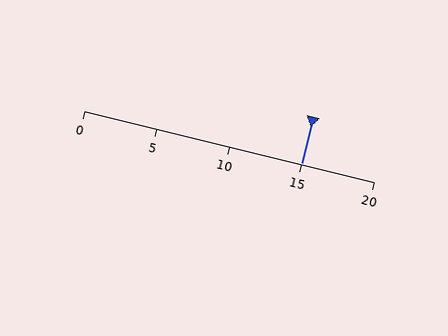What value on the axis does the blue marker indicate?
The marker indicates approximately 15.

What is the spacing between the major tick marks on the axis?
The major ticks are spaced 5 apart.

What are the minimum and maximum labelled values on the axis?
The axis runs from 0 to 20.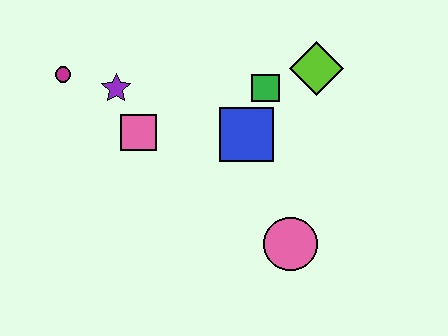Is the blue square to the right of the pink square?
Yes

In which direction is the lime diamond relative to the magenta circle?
The lime diamond is to the right of the magenta circle.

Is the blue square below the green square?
Yes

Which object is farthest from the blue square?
The magenta circle is farthest from the blue square.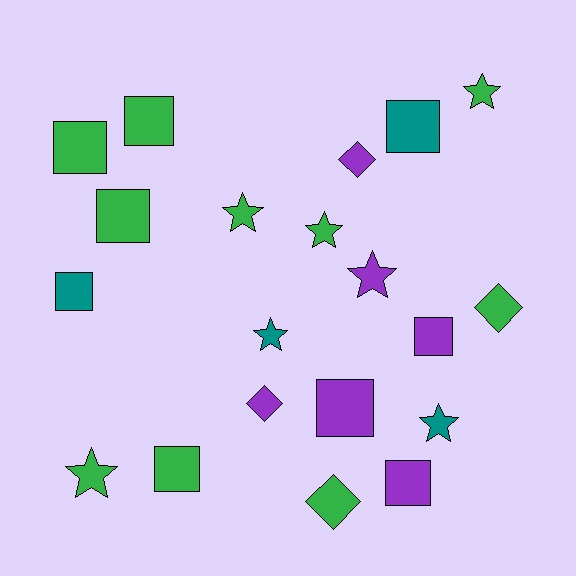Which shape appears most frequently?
Square, with 9 objects.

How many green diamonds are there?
There are 2 green diamonds.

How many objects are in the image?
There are 20 objects.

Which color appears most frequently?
Green, with 10 objects.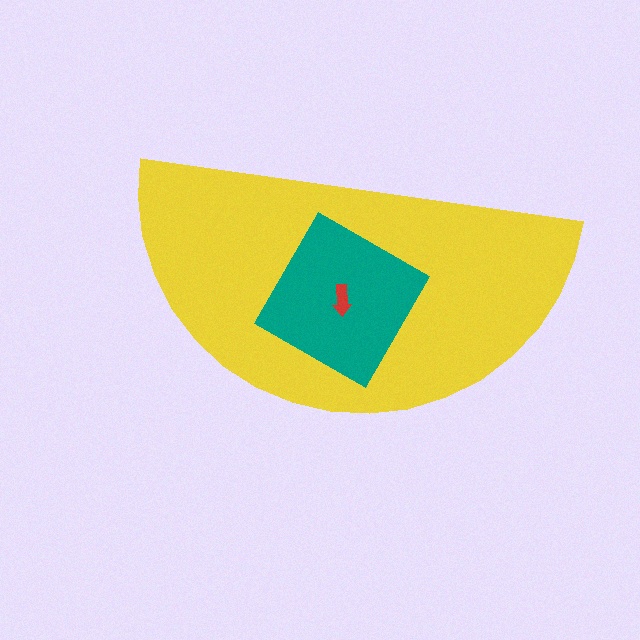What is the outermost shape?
The yellow semicircle.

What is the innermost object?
The red arrow.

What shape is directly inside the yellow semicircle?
The teal square.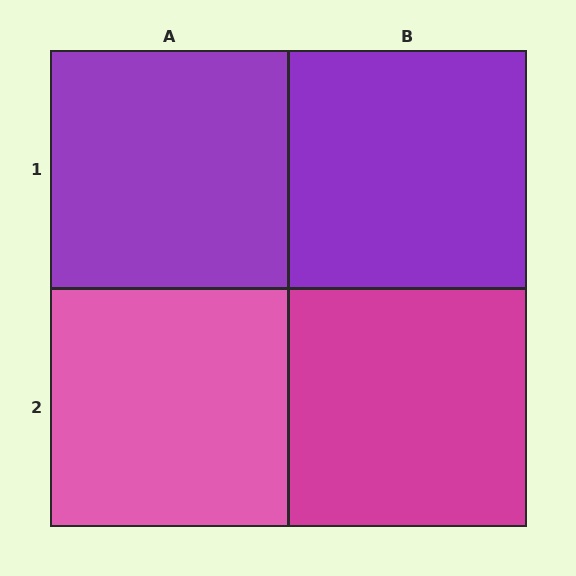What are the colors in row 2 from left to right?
Pink, magenta.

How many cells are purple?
2 cells are purple.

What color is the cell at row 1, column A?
Purple.